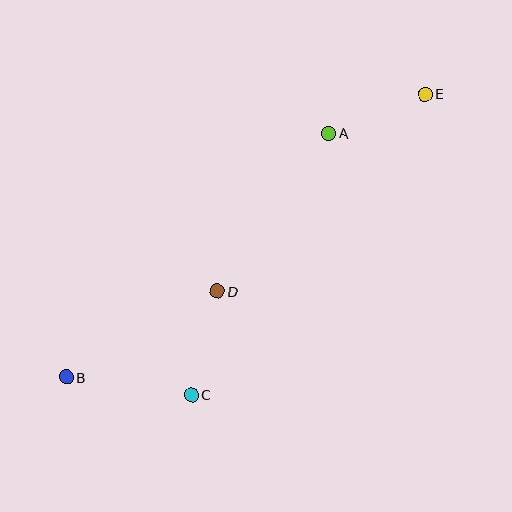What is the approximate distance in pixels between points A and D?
The distance between A and D is approximately 193 pixels.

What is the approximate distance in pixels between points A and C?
The distance between A and C is approximately 296 pixels.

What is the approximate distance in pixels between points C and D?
The distance between C and D is approximately 107 pixels.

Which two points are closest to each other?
Points A and E are closest to each other.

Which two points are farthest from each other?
Points B and E are farthest from each other.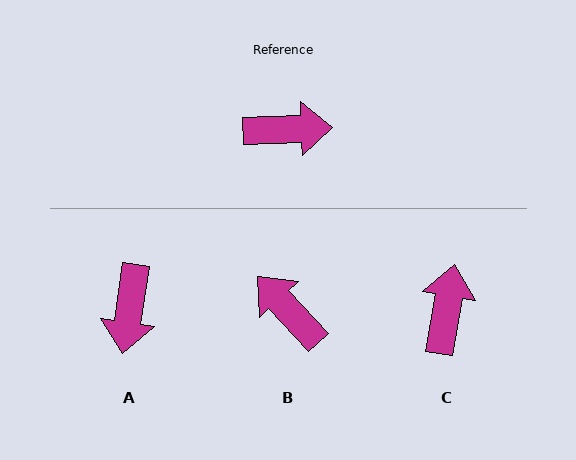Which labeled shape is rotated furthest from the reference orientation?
B, about 130 degrees away.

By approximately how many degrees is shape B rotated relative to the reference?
Approximately 130 degrees counter-clockwise.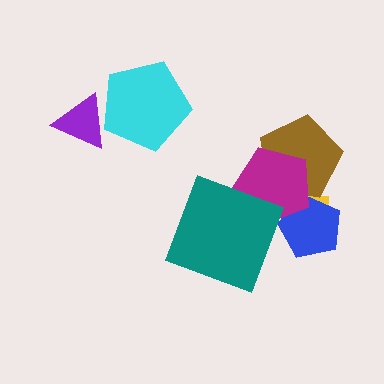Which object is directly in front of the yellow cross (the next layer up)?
The brown pentagon is directly in front of the yellow cross.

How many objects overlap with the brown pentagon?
2 objects overlap with the brown pentagon.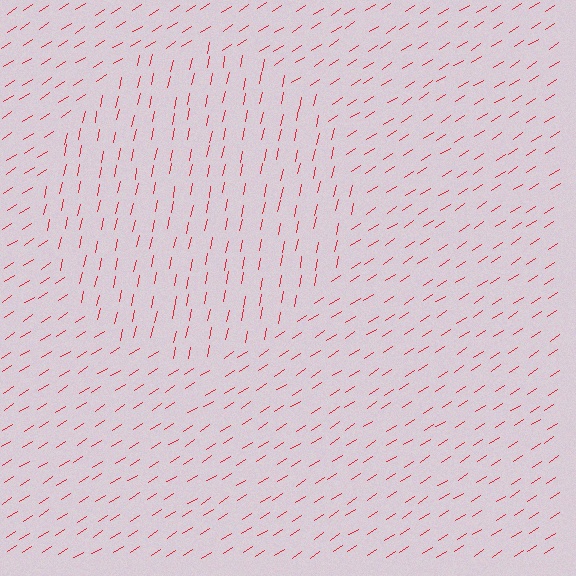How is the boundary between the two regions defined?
The boundary is defined purely by a change in line orientation (approximately 45 degrees difference). All lines are the same color and thickness.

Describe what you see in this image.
The image is filled with small red line segments. A circle region in the image has lines oriented differently from the surrounding lines, creating a visible texture boundary.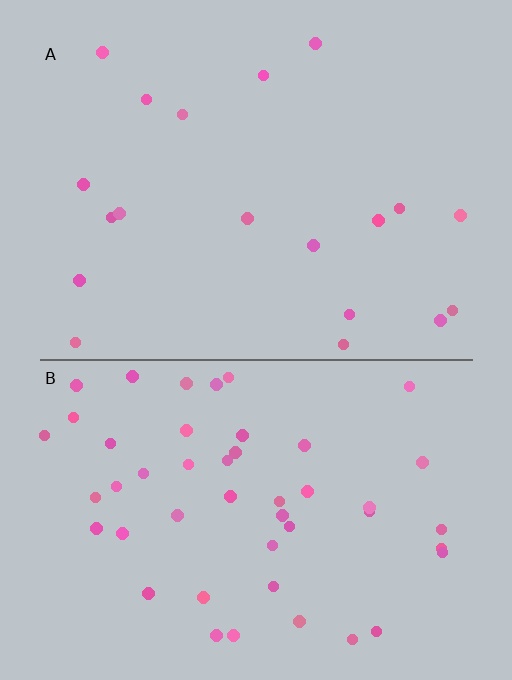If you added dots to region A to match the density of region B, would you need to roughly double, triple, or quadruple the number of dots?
Approximately double.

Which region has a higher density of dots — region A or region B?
B (the bottom).